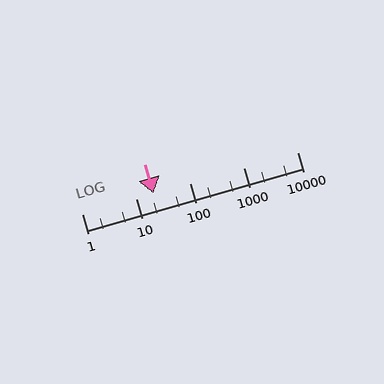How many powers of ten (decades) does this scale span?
The scale spans 4 decades, from 1 to 10000.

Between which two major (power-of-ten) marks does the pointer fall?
The pointer is between 10 and 100.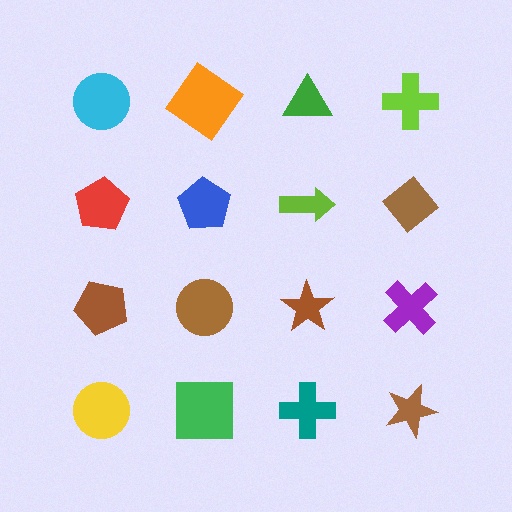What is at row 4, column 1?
A yellow circle.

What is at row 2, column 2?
A blue pentagon.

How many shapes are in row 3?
4 shapes.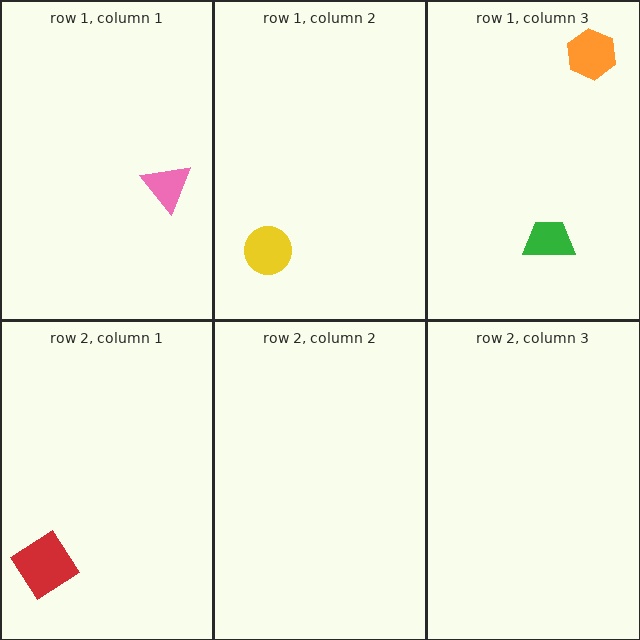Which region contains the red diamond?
The row 2, column 1 region.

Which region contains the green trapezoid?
The row 1, column 3 region.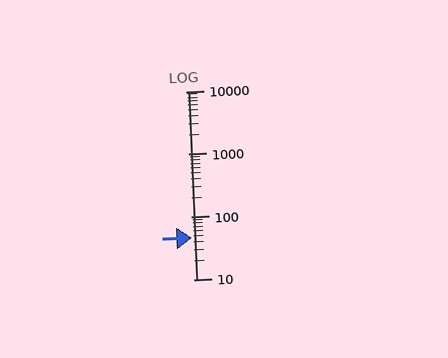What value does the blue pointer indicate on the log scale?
The pointer indicates approximately 46.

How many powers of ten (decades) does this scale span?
The scale spans 3 decades, from 10 to 10000.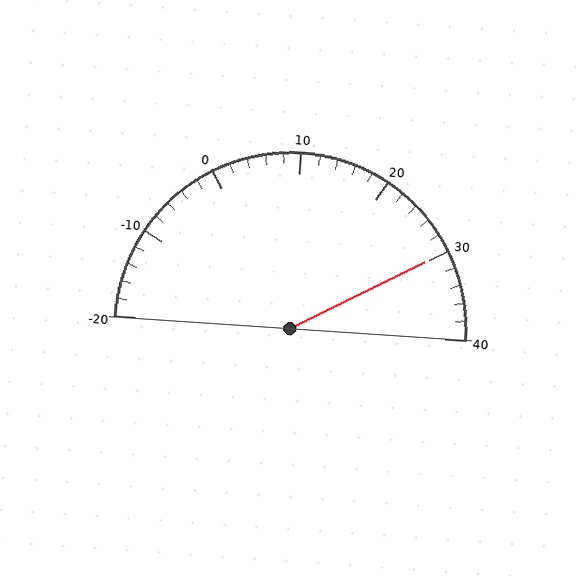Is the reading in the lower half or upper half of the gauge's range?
The reading is in the upper half of the range (-20 to 40).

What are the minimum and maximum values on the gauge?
The gauge ranges from -20 to 40.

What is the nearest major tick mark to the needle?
The nearest major tick mark is 30.